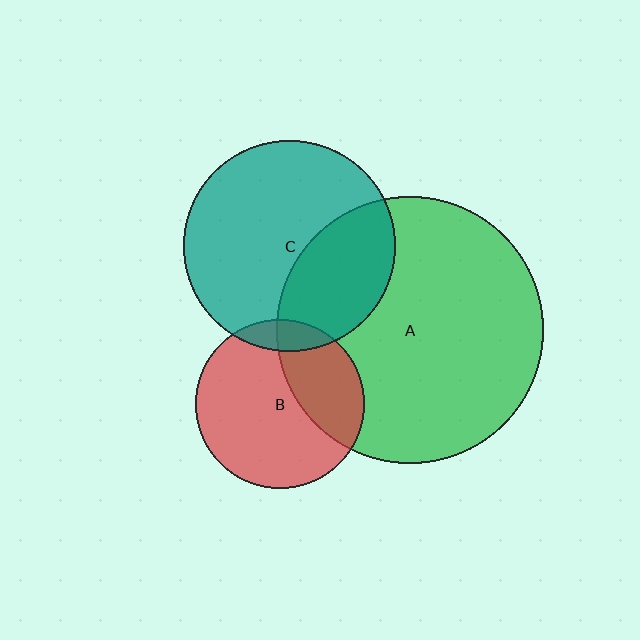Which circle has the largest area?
Circle A (green).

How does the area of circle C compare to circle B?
Approximately 1.6 times.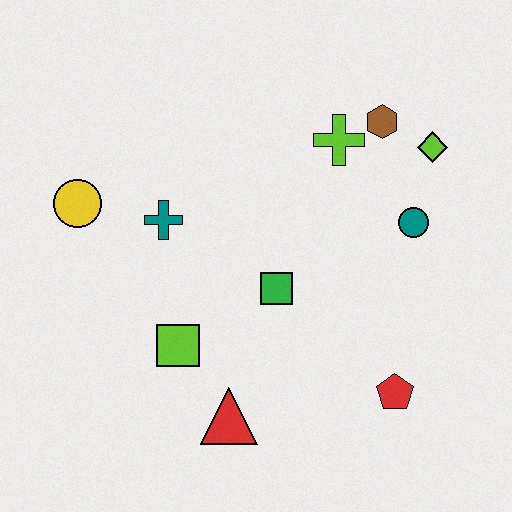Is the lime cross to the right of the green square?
Yes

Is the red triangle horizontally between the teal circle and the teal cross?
Yes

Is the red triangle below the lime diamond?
Yes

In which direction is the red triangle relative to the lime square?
The red triangle is below the lime square.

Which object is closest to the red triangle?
The lime square is closest to the red triangle.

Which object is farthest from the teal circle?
The yellow circle is farthest from the teal circle.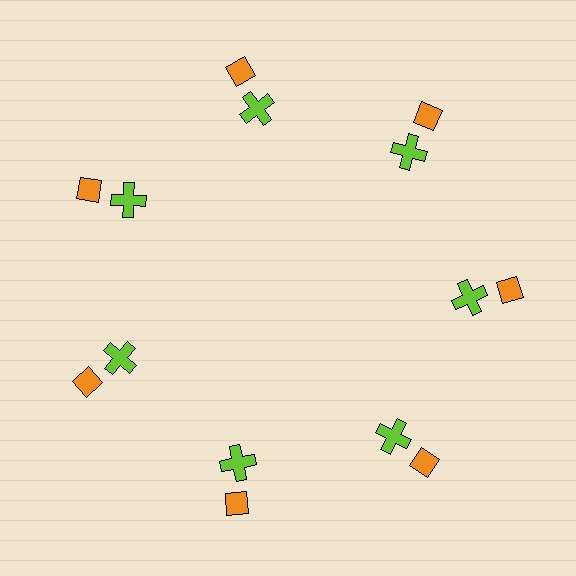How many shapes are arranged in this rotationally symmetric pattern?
There are 14 shapes, arranged in 7 groups of 2.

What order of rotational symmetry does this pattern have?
This pattern has 7-fold rotational symmetry.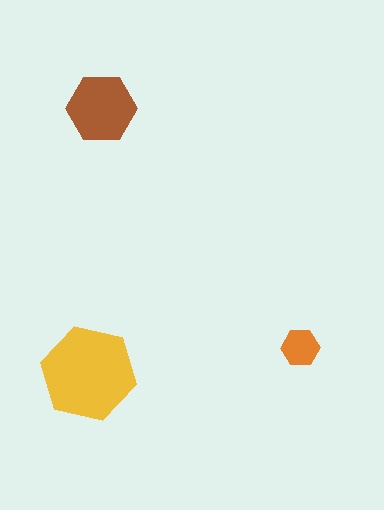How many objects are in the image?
There are 3 objects in the image.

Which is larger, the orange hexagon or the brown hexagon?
The brown one.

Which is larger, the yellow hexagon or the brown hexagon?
The yellow one.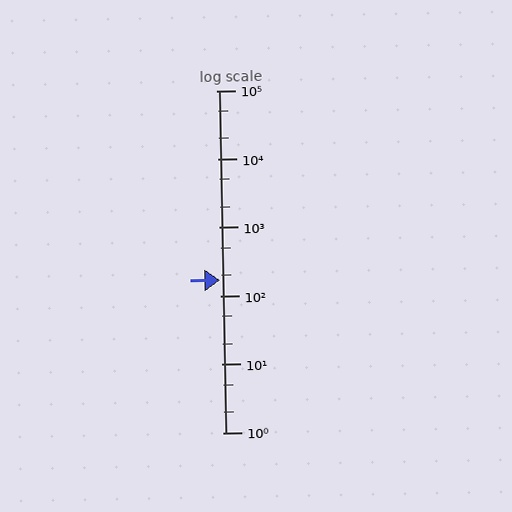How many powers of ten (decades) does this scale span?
The scale spans 5 decades, from 1 to 100000.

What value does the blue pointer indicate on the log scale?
The pointer indicates approximately 170.